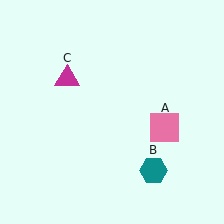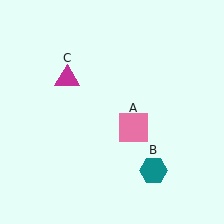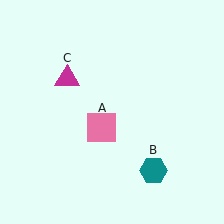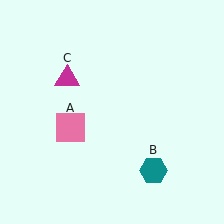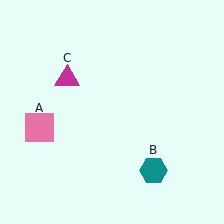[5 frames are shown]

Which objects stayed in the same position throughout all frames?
Teal hexagon (object B) and magenta triangle (object C) remained stationary.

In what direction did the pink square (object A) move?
The pink square (object A) moved left.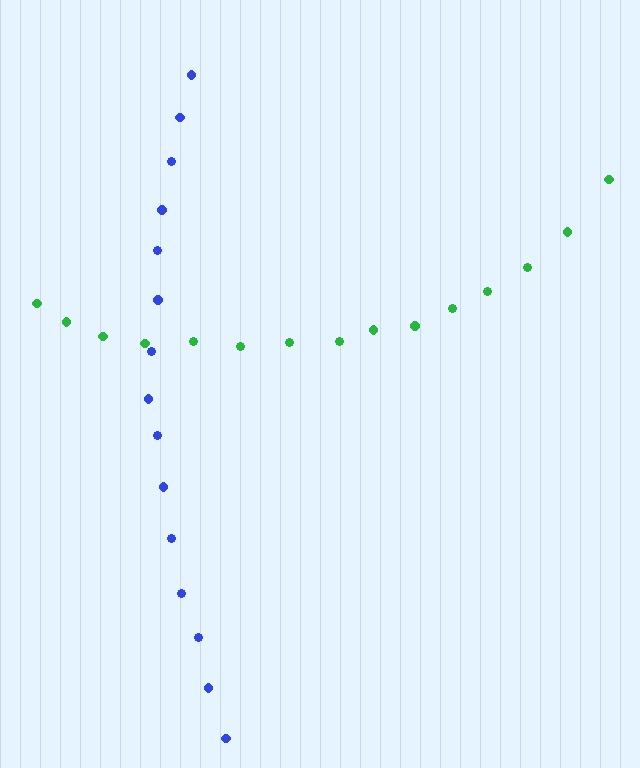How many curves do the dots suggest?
There are 2 distinct paths.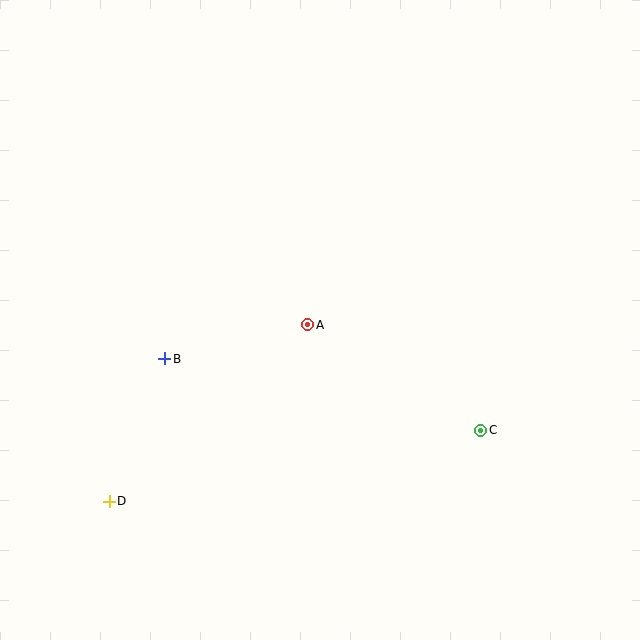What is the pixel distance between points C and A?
The distance between C and A is 203 pixels.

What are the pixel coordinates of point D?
Point D is at (109, 501).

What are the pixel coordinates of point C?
Point C is at (481, 430).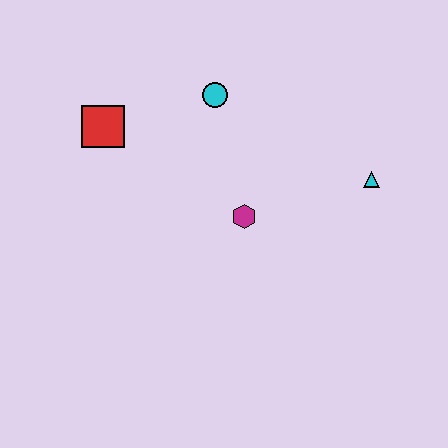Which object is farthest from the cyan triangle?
The red square is farthest from the cyan triangle.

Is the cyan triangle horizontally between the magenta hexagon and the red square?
No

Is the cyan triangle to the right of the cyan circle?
Yes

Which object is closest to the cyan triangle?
The magenta hexagon is closest to the cyan triangle.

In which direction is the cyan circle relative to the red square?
The cyan circle is to the right of the red square.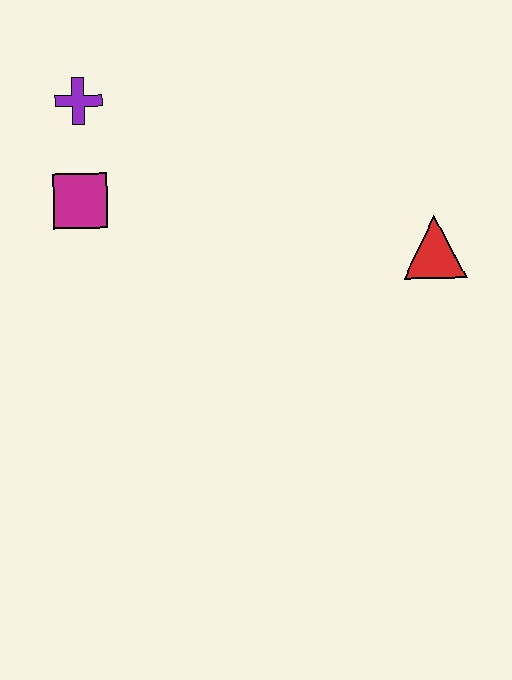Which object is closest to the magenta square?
The purple cross is closest to the magenta square.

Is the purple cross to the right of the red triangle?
No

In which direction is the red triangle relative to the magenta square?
The red triangle is to the right of the magenta square.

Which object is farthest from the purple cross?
The red triangle is farthest from the purple cross.